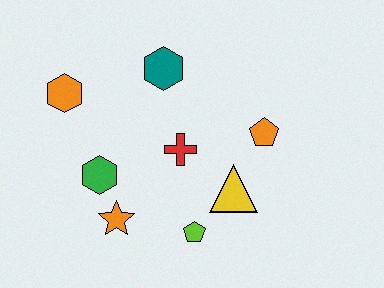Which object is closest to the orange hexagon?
The green hexagon is closest to the orange hexagon.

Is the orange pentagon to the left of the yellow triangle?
No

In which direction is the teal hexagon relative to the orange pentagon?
The teal hexagon is to the left of the orange pentagon.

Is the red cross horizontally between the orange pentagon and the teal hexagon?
Yes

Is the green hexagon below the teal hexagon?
Yes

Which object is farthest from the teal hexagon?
The lime pentagon is farthest from the teal hexagon.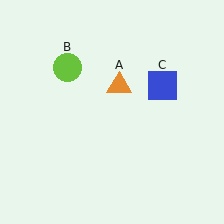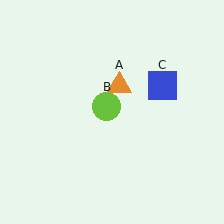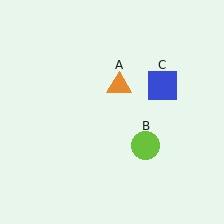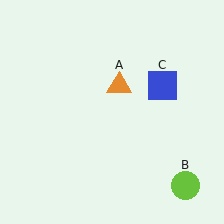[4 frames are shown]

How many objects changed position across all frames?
1 object changed position: lime circle (object B).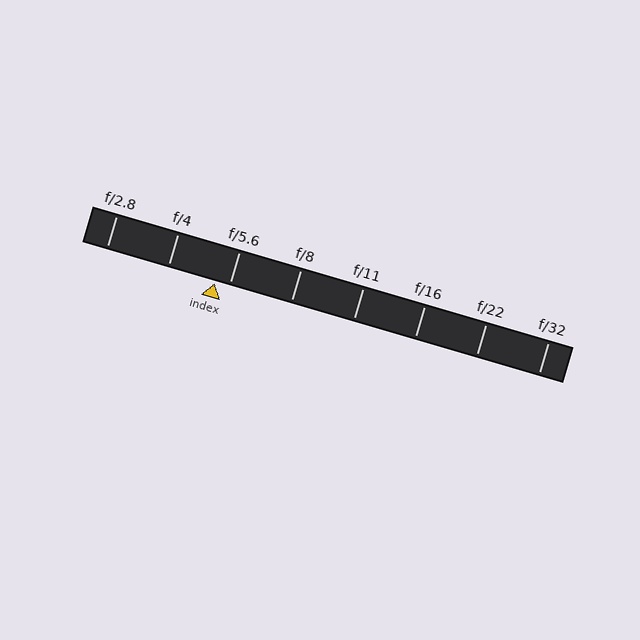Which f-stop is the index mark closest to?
The index mark is closest to f/5.6.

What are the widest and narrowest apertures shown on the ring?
The widest aperture shown is f/2.8 and the narrowest is f/32.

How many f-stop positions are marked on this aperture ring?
There are 8 f-stop positions marked.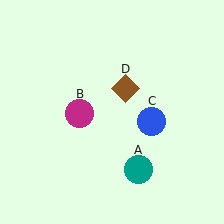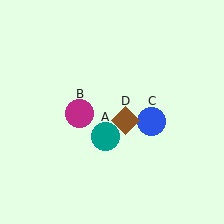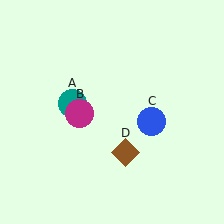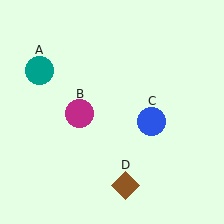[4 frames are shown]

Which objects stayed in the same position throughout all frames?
Magenta circle (object B) and blue circle (object C) remained stationary.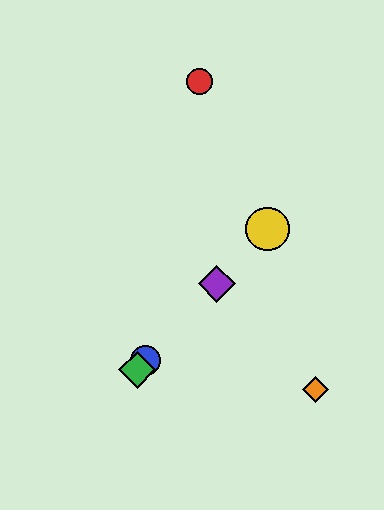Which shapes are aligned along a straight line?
The blue circle, the green diamond, the yellow circle, the purple diamond are aligned along a straight line.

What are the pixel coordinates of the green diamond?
The green diamond is at (137, 370).